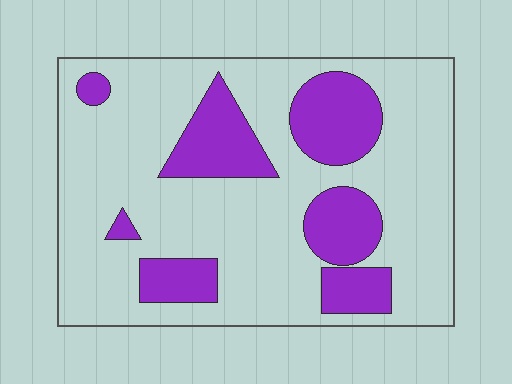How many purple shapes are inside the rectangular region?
7.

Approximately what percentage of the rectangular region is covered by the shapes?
Approximately 25%.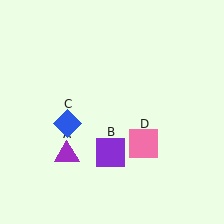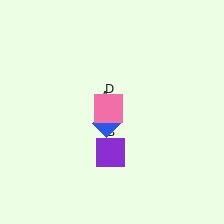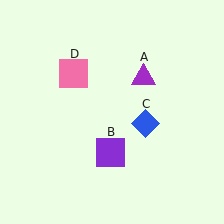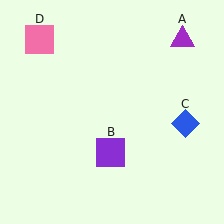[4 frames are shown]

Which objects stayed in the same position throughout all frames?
Purple square (object B) remained stationary.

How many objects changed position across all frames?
3 objects changed position: purple triangle (object A), blue diamond (object C), pink square (object D).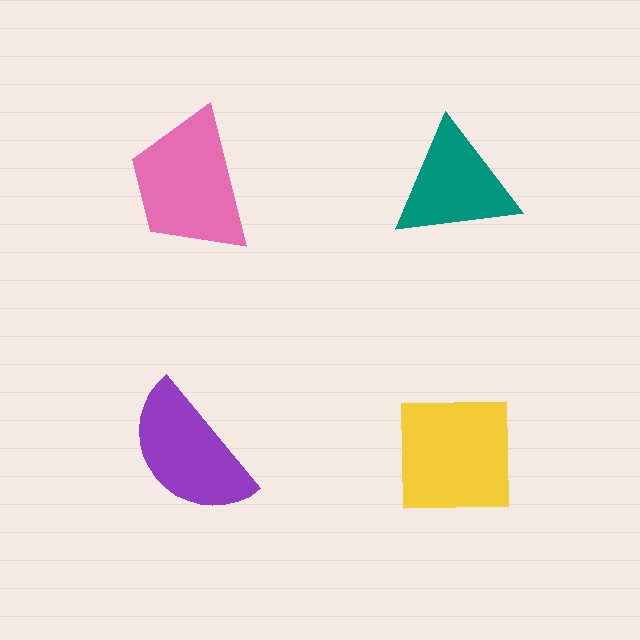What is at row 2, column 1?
A purple semicircle.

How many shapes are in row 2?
2 shapes.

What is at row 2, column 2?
A yellow square.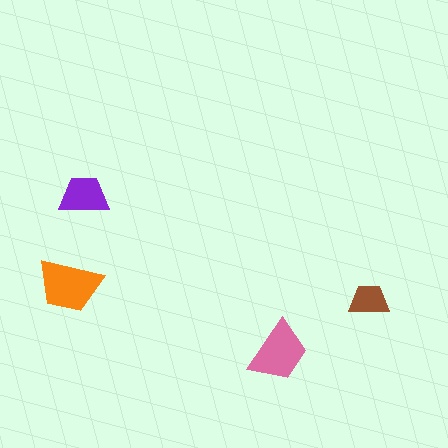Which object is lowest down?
The pink trapezoid is bottommost.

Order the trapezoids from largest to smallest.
the orange one, the pink one, the purple one, the brown one.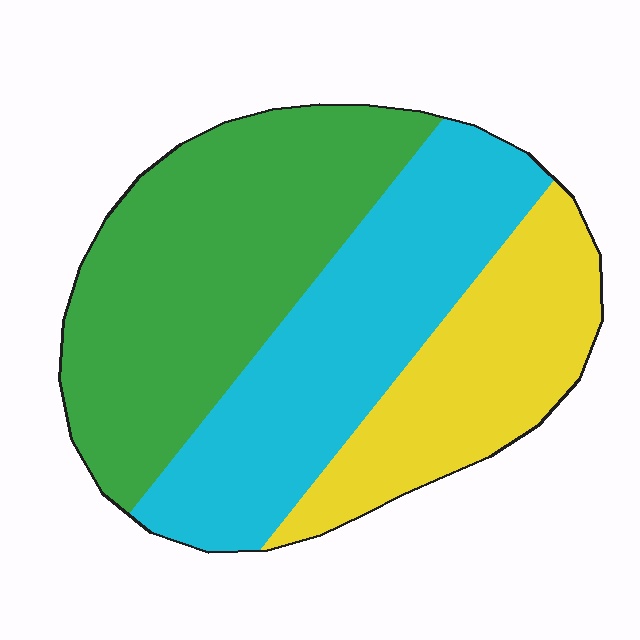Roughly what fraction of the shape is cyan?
Cyan takes up between a third and a half of the shape.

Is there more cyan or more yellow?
Cyan.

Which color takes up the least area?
Yellow, at roughly 25%.